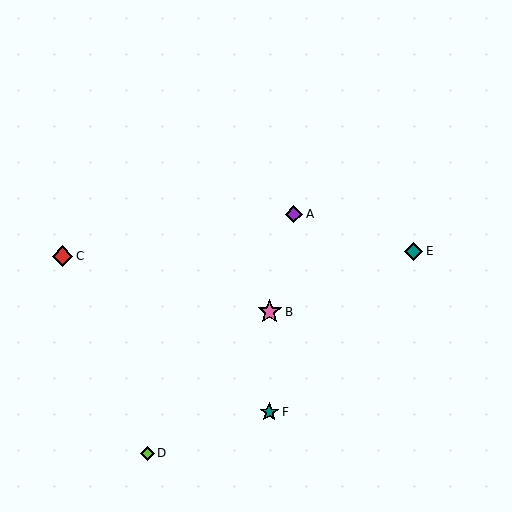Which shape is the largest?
The pink star (labeled B) is the largest.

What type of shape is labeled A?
Shape A is a purple diamond.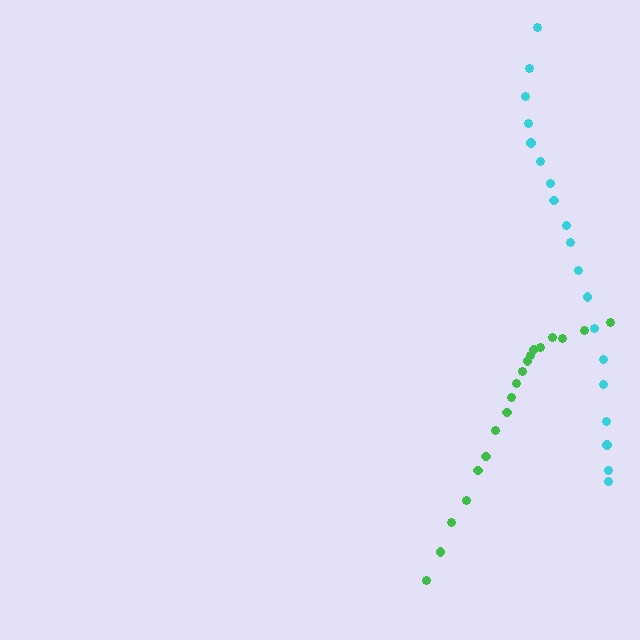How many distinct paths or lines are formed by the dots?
There are 2 distinct paths.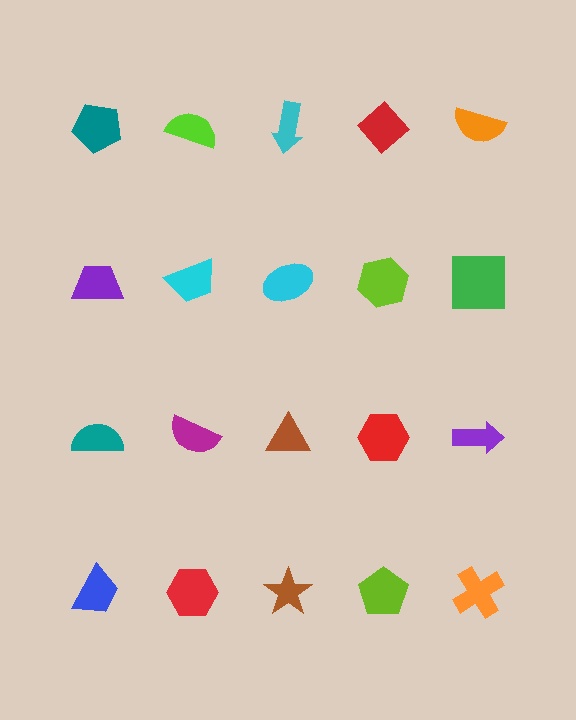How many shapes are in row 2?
5 shapes.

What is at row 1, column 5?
An orange semicircle.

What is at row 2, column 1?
A purple trapezoid.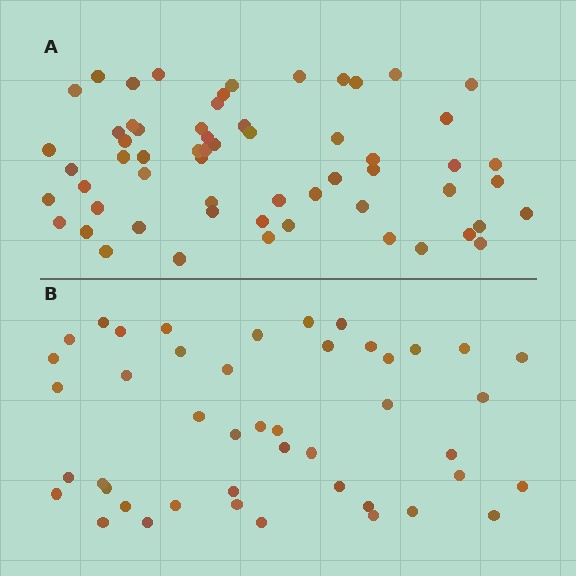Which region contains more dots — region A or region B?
Region A (the top region) has more dots.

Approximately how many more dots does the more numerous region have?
Region A has approximately 15 more dots than region B.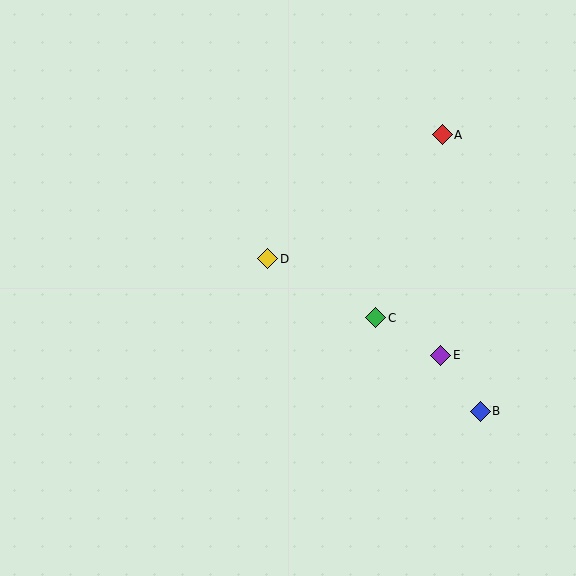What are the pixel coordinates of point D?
Point D is at (268, 259).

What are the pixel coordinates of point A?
Point A is at (442, 135).